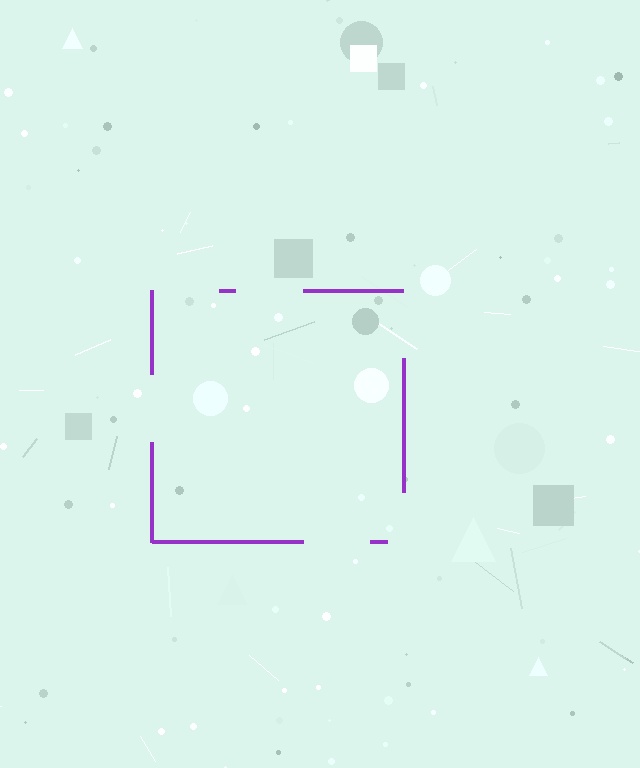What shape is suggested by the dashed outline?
The dashed outline suggests a square.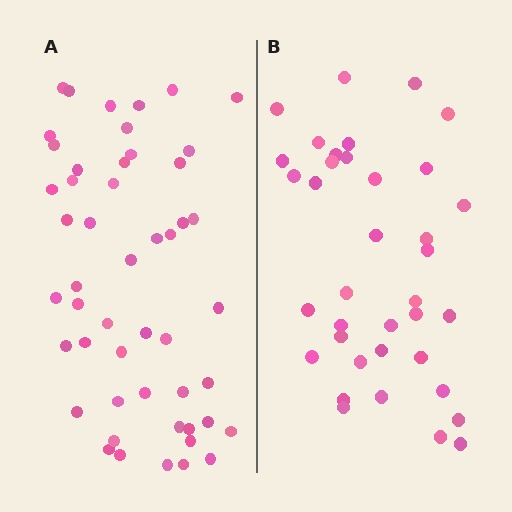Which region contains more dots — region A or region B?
Region A (the left region) has more dots.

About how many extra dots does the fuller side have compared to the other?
Region A has approximately 15 more dots than region B.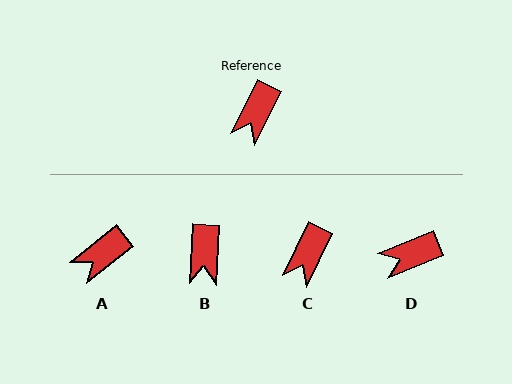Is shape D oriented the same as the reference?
No, it is off by about 41 degrees.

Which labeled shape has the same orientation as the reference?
C.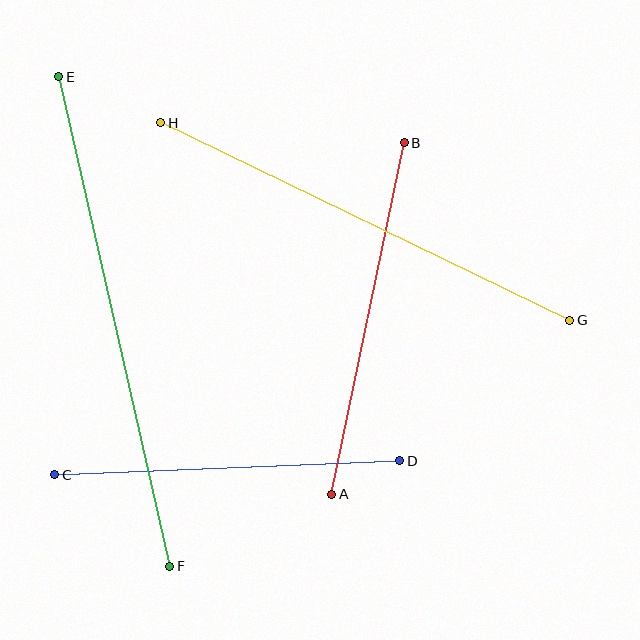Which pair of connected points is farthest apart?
Points E and F are farthest apart.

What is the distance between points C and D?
The distance is approximately 345 pixels.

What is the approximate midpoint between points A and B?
The midpoint is at approximately (368, 319) pixels.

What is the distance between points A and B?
The distance is approximately 359 pixels.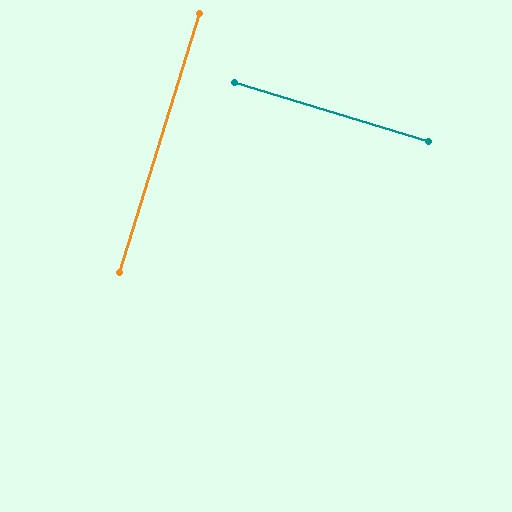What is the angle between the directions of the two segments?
Approximately 90 degrees.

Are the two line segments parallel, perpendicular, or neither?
Perpendicular — they meet at approximately 90°.